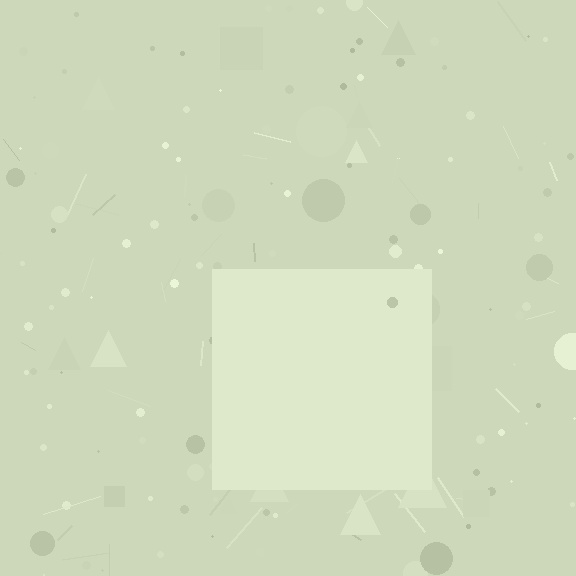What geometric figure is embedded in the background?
A square is embedded in the background.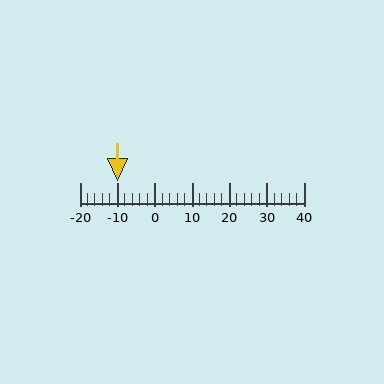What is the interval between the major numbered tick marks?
The major tick marks are spaced 10 units apart.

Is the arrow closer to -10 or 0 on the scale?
The arrow is closer to -10.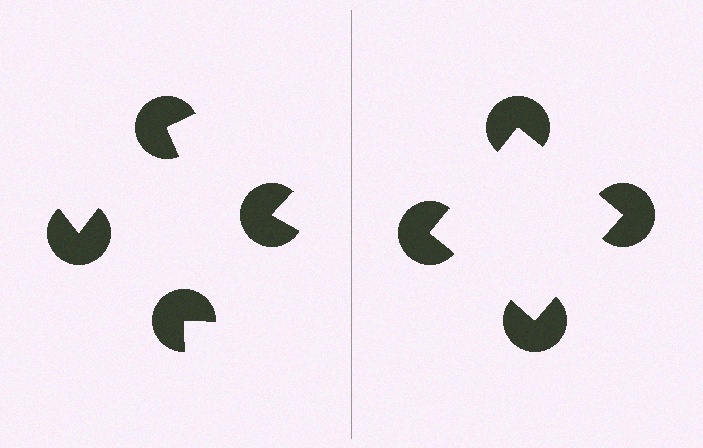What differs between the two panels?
The pac-man discs are positioned identically on both sides; only the wedge orientations differ. On the right they align to a square; on the left they are misaligned.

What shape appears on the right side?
An illusory square.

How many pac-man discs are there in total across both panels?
8 — 4 on each side.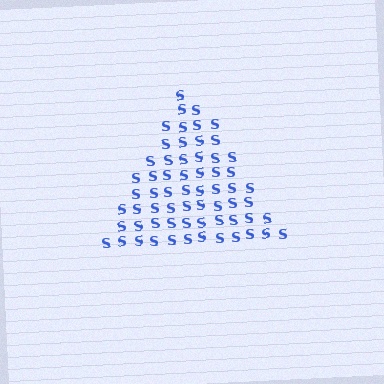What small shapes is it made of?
It is made of small letter S's.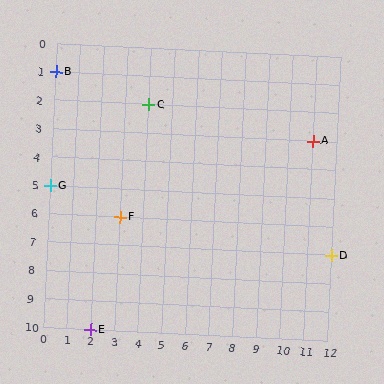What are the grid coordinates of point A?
Point A is at grid coordinates (11, 3).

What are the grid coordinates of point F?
Point F is at grid coordinates (3, 6).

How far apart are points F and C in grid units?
Points F and C are 1 column and 4 rows apart (about 4.1 grid units diagonally).